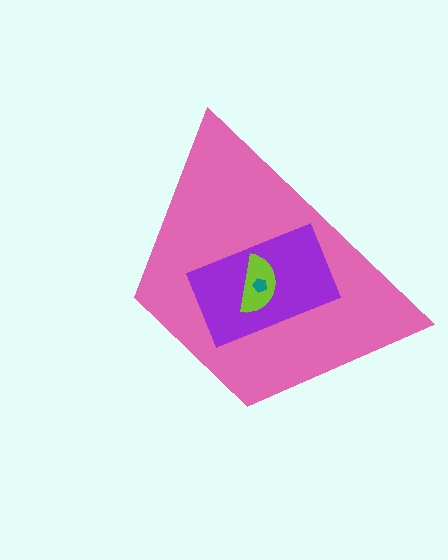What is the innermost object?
The teal pentagon.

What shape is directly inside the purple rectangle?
The lime semicircle.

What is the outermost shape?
The pink trapezoid.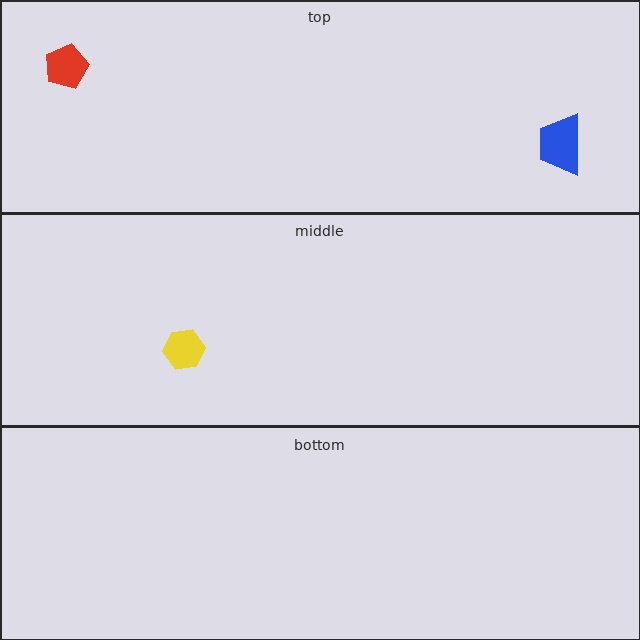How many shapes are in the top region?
2.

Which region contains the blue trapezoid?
The top region.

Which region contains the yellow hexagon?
The middle region.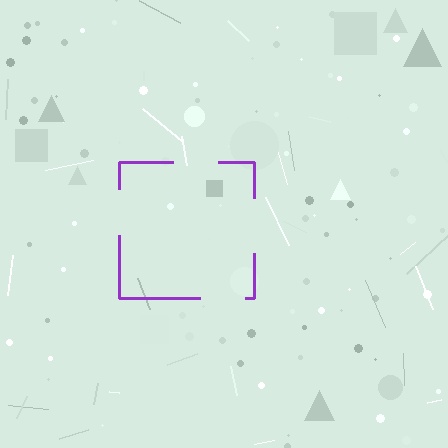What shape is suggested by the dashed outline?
The dashed outline suggests a square.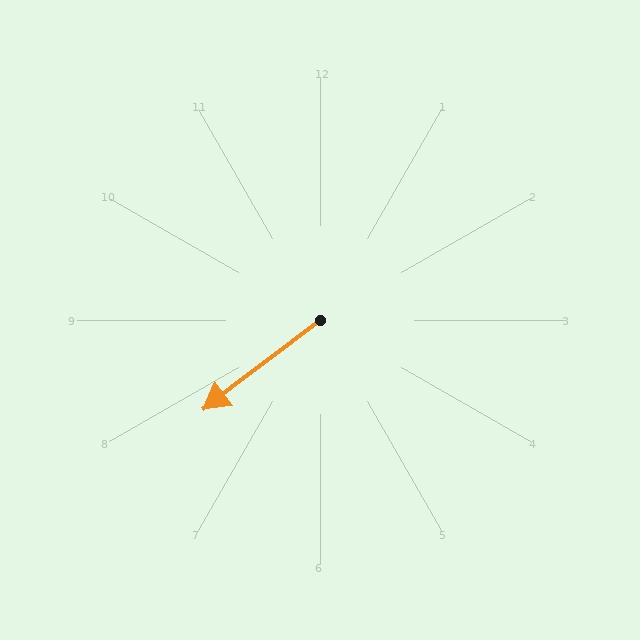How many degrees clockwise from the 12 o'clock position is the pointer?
Approximately 233 degrees.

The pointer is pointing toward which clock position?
Roughly 8 o'clock.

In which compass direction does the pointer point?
Southwest.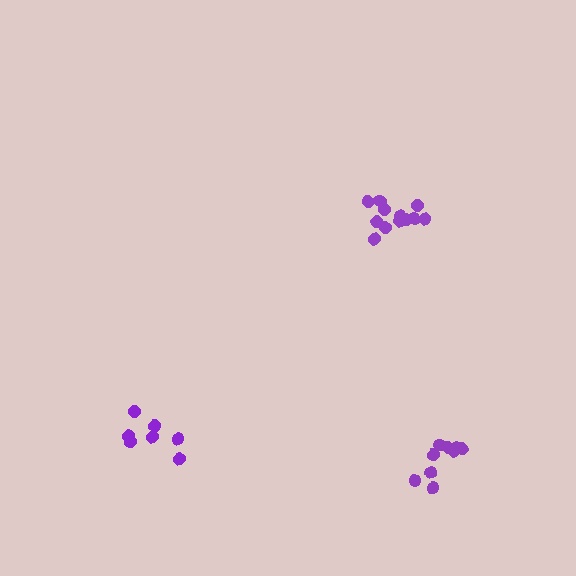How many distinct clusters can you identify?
There are 3 distinct clusters.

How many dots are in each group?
Group 1: 9 dots, Group 2: 12 dots, Group 3: 7 dots (28 total).